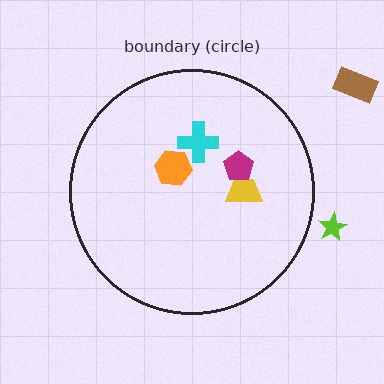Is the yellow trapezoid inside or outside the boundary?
Inside.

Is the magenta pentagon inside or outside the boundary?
Inside.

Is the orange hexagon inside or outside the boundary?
Inside.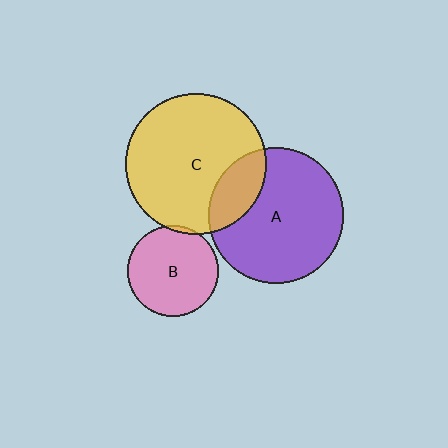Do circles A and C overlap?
Yes.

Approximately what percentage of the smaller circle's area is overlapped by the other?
Approximately 20%.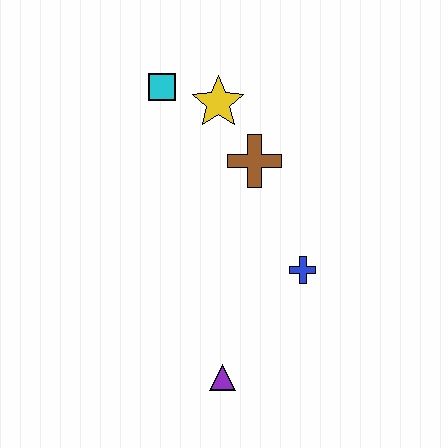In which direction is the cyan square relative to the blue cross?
The cyan square is above the blue cross.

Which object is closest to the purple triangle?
The blue cross is closest to the purple triangle.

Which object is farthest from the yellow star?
The purple triangle is farthest from the yellow star.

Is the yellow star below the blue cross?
No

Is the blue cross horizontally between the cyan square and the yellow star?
No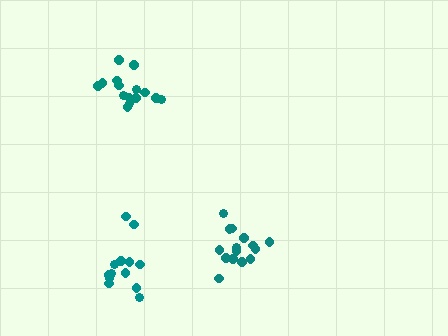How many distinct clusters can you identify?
There are 3 distinct clusters.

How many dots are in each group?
Group 1: 15 dots, Group 2: 15 dots, Group 3: 13 dots (43 total).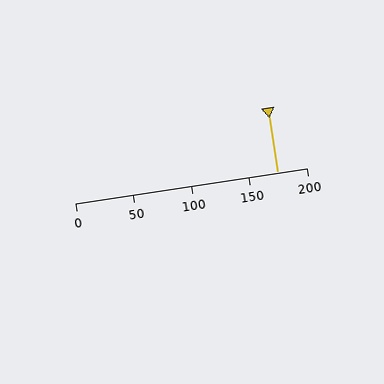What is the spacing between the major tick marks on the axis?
The major ticks are spaced 50 apart.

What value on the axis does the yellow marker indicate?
The marker indicates approximately 175.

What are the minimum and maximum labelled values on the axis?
The axis runs from 0 to 200.